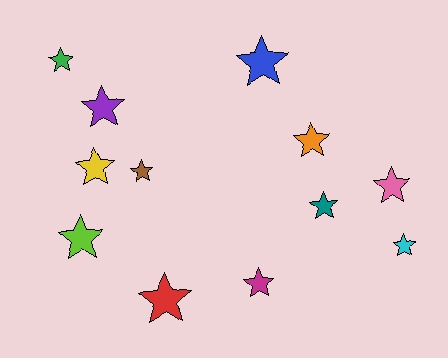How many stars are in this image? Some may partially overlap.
There are 12 stars.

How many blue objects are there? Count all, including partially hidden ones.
There is 1 blue object.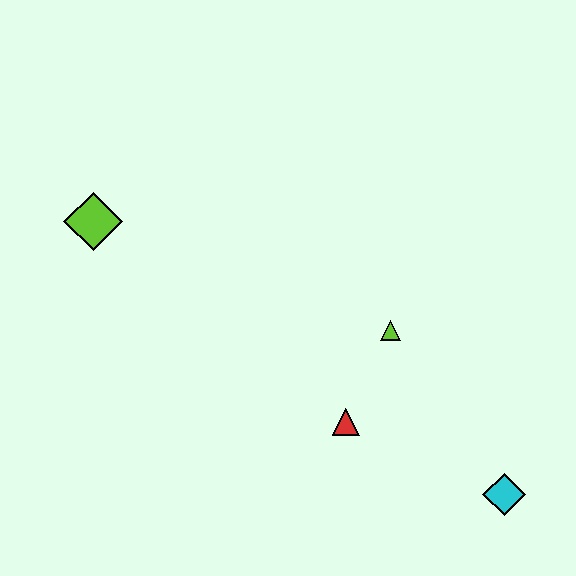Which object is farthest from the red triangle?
The lime diamond is farthest from the red triangle.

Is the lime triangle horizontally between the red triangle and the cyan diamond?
Yes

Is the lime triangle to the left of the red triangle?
No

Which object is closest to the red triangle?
The lime triangle is closest to the red triangle.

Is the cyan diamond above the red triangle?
No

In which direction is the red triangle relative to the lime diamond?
The red triangle is to the right of the lime diamond.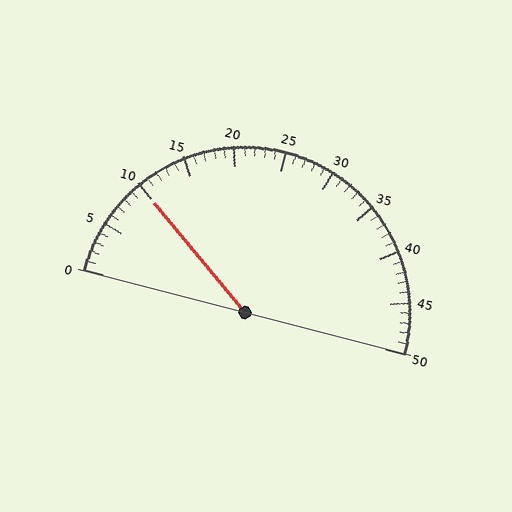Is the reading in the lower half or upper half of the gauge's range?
The reading is in the lower half of the range (0 to 50).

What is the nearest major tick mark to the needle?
The nearest major tick mark is 10.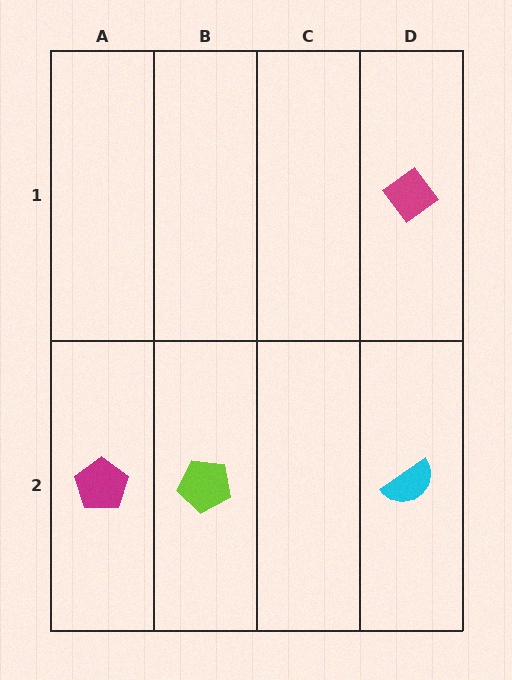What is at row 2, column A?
A magenta pentagon.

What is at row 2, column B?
A lime pentagon.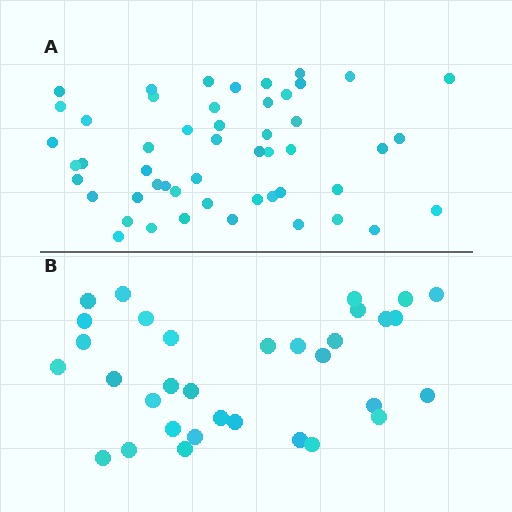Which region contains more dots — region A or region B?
Region A (the top region) has more dots.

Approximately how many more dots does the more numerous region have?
Region A has approximately 20 more dots than region B.